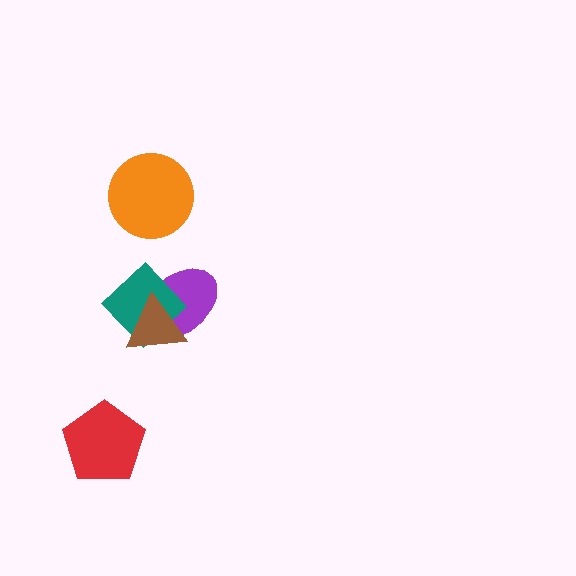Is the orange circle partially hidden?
No, no other shape covers it.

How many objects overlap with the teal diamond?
2 objects overlap with the teal diamond.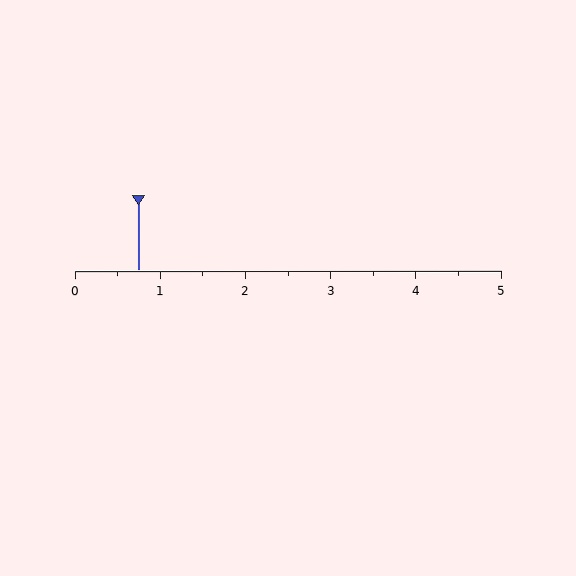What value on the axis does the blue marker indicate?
The marker indicates approximately 0.8.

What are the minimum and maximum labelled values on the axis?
The axis runs from 0 to 5.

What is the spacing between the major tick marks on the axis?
The major ticks are spaced 1 apart.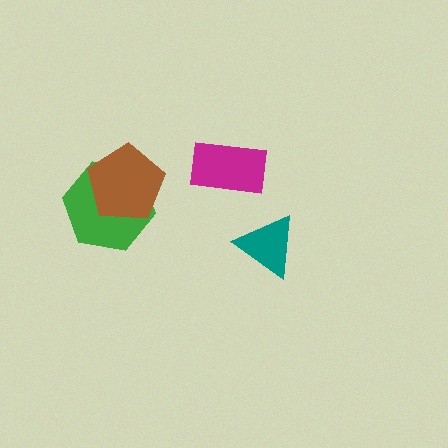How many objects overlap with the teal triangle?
0 objects overlap with the teal triangle.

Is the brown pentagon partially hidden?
No, no other shape covers it.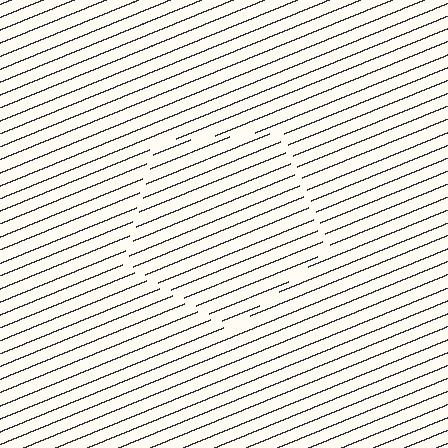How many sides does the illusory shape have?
5 sides — the line-ends trace a pentagon.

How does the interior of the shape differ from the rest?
The interior of the shape contains the same grating, shifted by half a period — the contour is defined by the phase discontinuity where line-ends from the inner and outer gratings abut.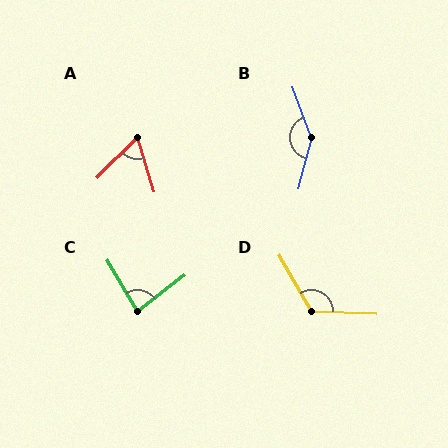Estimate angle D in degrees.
Approximately 122 degrees.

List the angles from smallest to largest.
A (62°), C (83°), D (122°), B (145°).